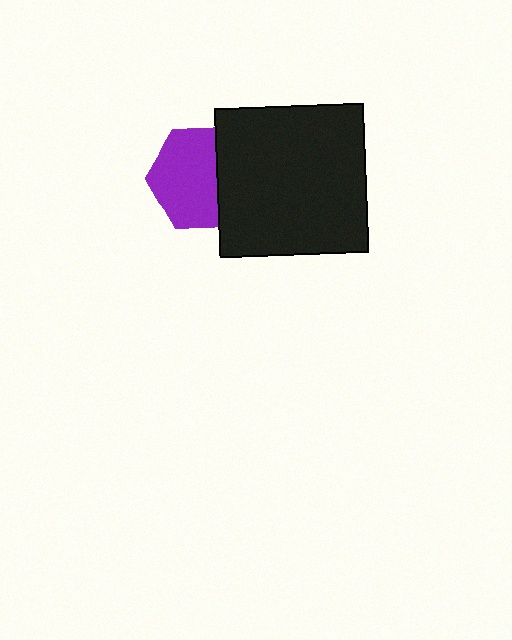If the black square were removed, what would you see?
You would see the complete purple hexagon.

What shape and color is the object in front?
The object in front is a black square.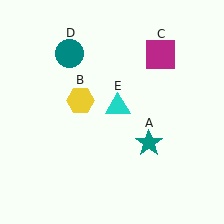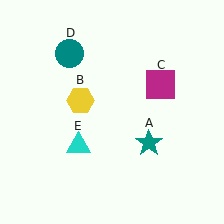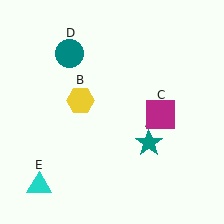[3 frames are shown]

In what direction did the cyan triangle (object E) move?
The cyan triangle (object E) moved down and to the left.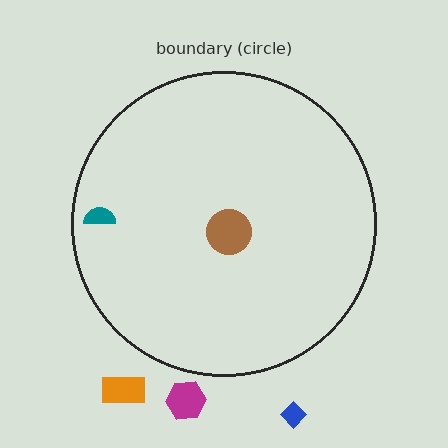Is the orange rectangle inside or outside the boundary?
Outside.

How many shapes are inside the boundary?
2 inside, 3 outside.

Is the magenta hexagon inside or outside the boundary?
Outside.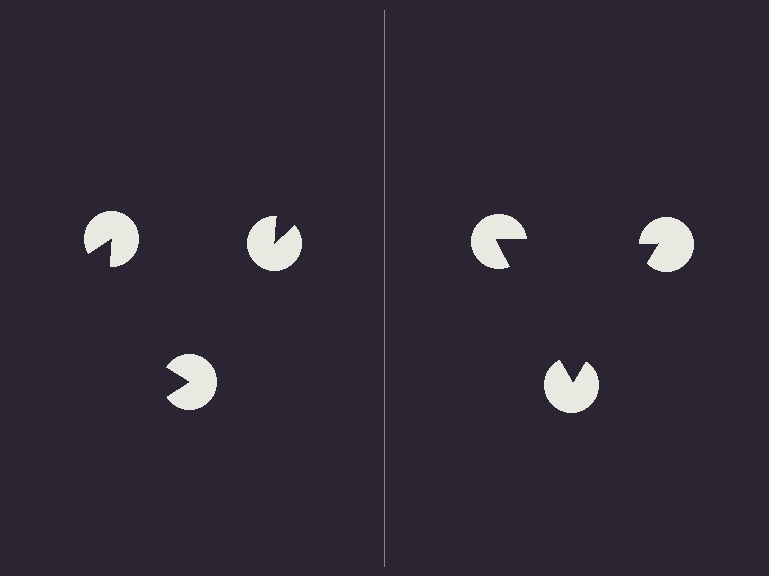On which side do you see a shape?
An illusory triangle appears on the right side. On the left side the wedge cuts are rotated, so no coherent shape forms.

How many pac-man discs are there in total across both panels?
6 — 3 on each side.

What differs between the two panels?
The pac-man discs are positioned identically on both sides; only the wedge orientations differ. On the right they align to a triangle; on the left they are misaligned.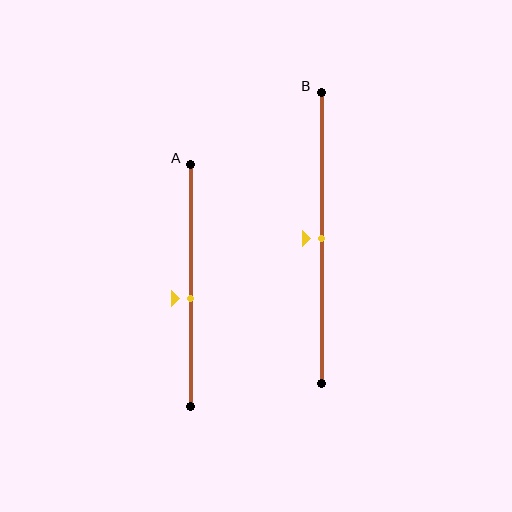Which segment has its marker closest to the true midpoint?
Segment B has its marker closest to the true midpoint.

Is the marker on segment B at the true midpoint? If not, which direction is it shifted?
Yes, the marker on segment B is at the true midpoint.